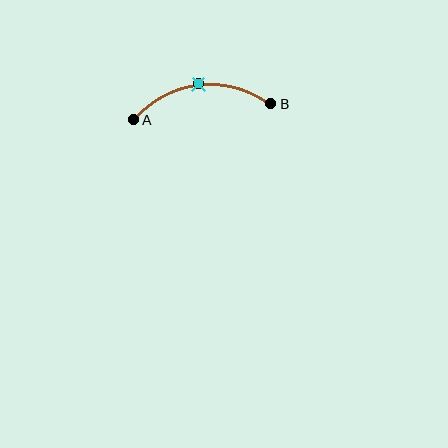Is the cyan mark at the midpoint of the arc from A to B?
Yes. The cyan mark lies on the arc at equal arc-length from both A and B — it is the arc midpoint.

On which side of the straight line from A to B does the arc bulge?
The arc bulges above the straight line connecting A and B.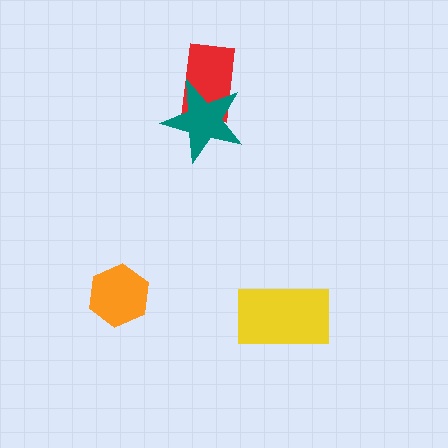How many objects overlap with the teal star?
1 object overlaps with the teal star.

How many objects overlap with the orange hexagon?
0 objects overlap with the orange hexagon.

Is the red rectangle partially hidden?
Yes, it is partially covered by another shape.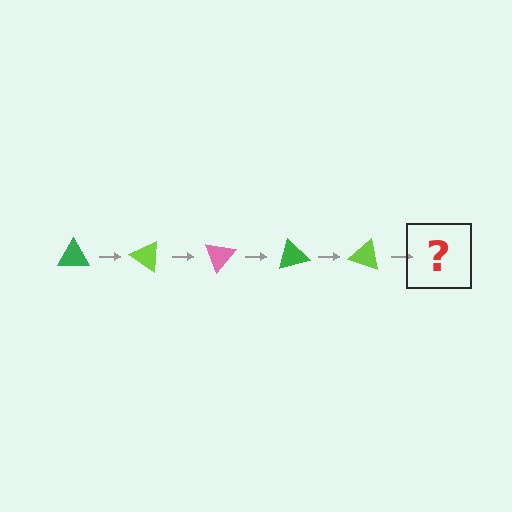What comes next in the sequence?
The next element should be a pink triangle, rotated 175 degrees from the start.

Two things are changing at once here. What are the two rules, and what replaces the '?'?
The two rules are that it rotates 35 degrees each step and the color cycles through green, lime, and pink. The '?' should be a pink triangle, rotated 175 degrees from the start.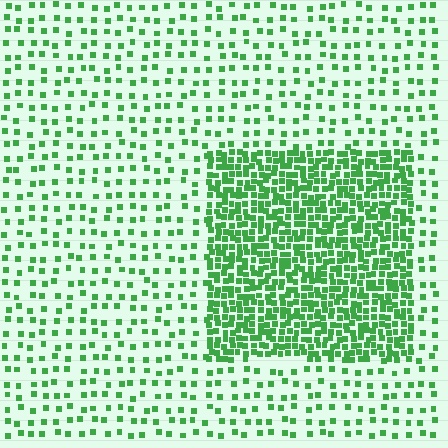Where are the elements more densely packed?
The elements are more densely packed inside the rectangle boundary.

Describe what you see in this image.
The image contains small green elements arranged at two different densities. A rectangle-shaped region is visible where the elements are more densely packed than the surrounding area.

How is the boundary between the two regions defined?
The boundary is defined by a change in element density (approximately 3.1x ratio). All elements are the same color, size, and shape.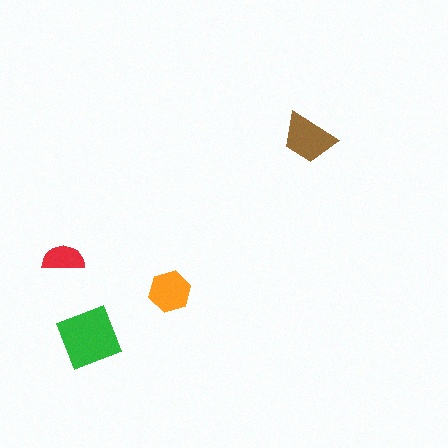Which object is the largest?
The green diamond.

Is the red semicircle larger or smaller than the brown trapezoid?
Smaller.